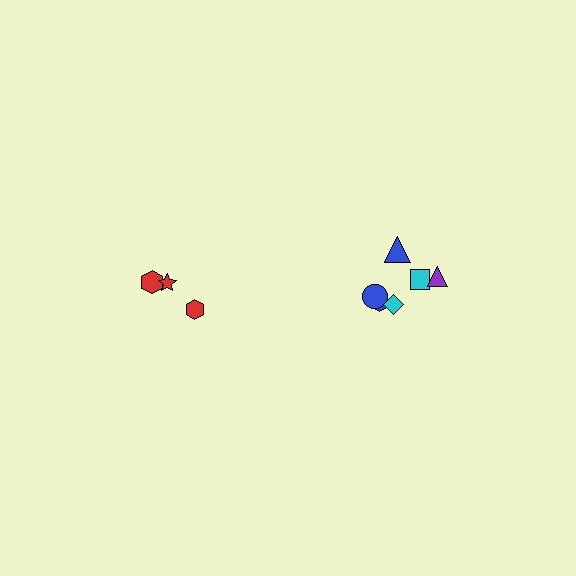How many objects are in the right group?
There are 6 objects.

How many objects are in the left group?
There are 3 objects.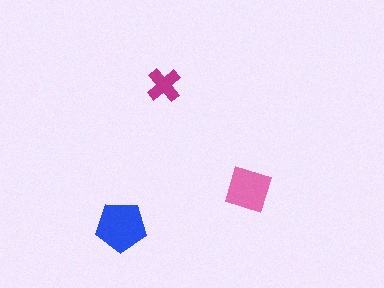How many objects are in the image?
There are 3 objects in the image.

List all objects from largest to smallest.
The blue pentagon, the pink diamond, the magenta cross.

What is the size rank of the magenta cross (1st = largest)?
3rd.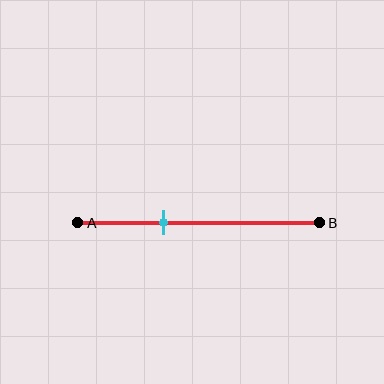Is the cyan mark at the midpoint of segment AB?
No, the mark is at about 35% from A, not at the 50% midpoint.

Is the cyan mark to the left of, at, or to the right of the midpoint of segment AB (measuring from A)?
The cyan mark is to the left of the midpoint of segment AB.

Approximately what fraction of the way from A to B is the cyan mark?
The cyan mark is approximately 35% of the way from A to B.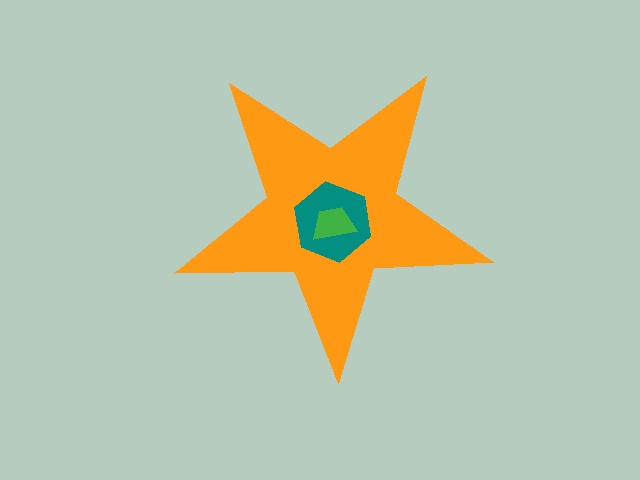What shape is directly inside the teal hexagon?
The green trapezoid.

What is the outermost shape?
The orange star.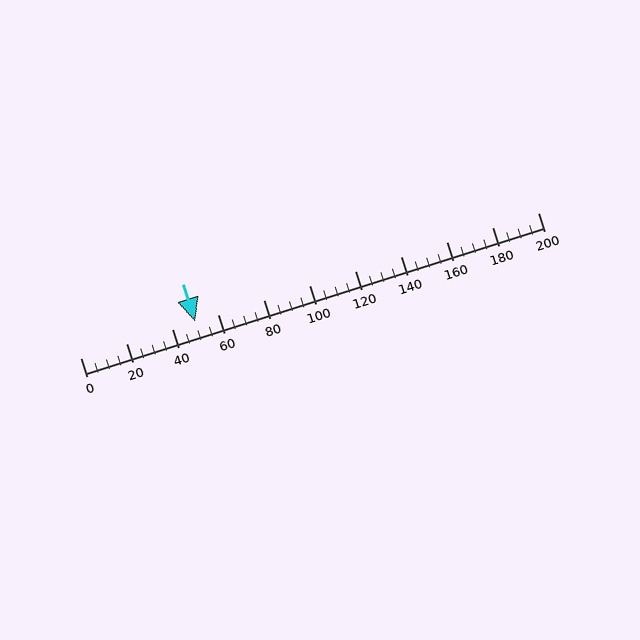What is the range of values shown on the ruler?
The ruler shows values from 0 to 200.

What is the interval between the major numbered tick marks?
The major tick marks are spaced 20 units apart.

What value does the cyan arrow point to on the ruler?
The cyan arrow points to approximately 50.